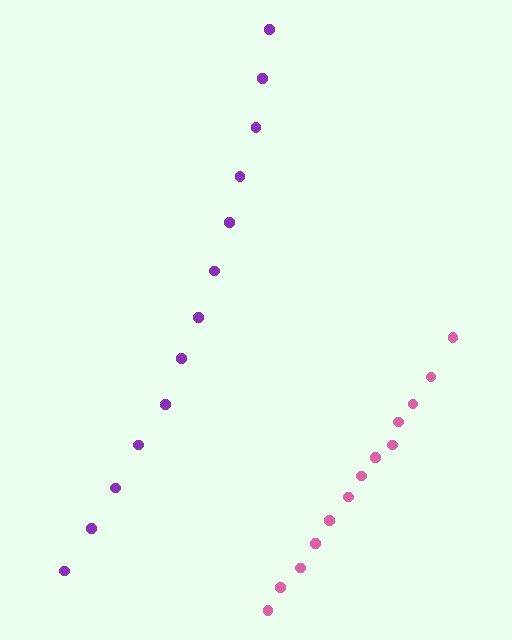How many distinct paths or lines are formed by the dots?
There are 2 distinct paths.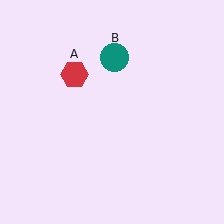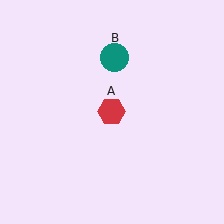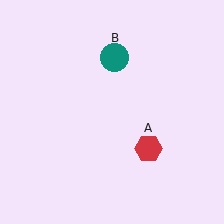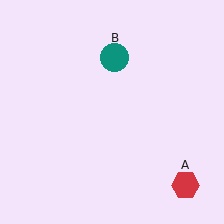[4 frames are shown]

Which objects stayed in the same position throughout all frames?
Teal circle (object B) remained stationary.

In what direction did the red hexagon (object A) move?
The red hexagon (object A) moved down and to the right.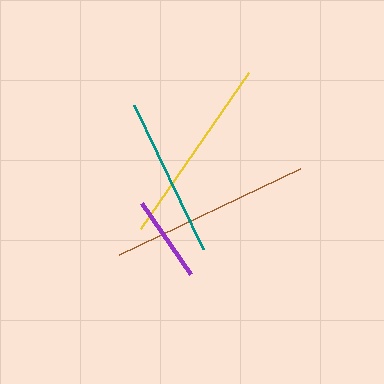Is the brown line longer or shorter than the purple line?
The brown line is longer than the purple line.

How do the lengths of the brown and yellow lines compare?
The brown and yellow lines are approximately the same length.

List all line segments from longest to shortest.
From longest to shortest: brown, yellow, teal, purple.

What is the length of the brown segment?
The brown segment is approximately 200 pixels long.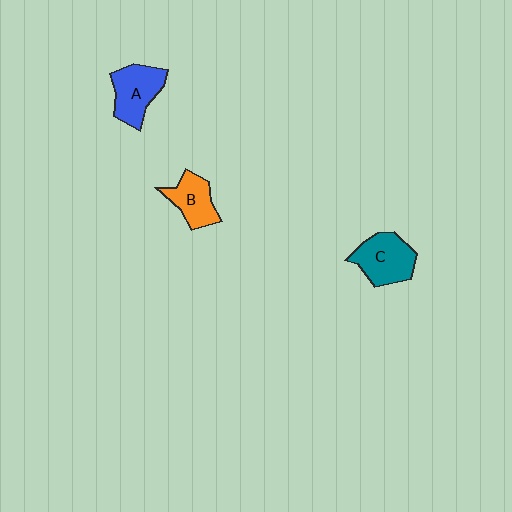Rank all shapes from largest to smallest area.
From largest to smallest: C (teal), A (blue), B (orange).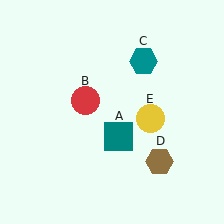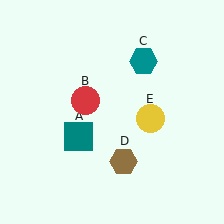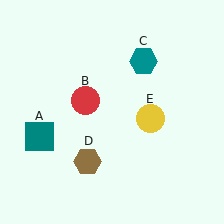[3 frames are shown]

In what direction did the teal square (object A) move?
The teal square (object A) moved left.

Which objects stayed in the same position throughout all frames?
Red circle (object B) and teal hexagon (object C) and yellow circle (object E) remained stationary.